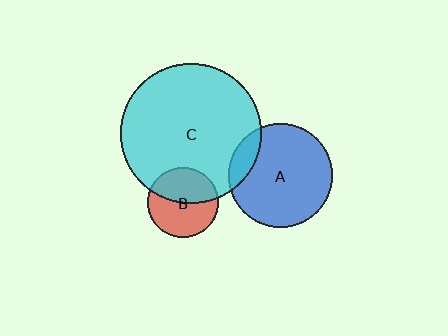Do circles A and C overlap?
Yes.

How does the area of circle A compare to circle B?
Approximately 2.2 times.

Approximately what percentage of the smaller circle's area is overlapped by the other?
Approximately 15%.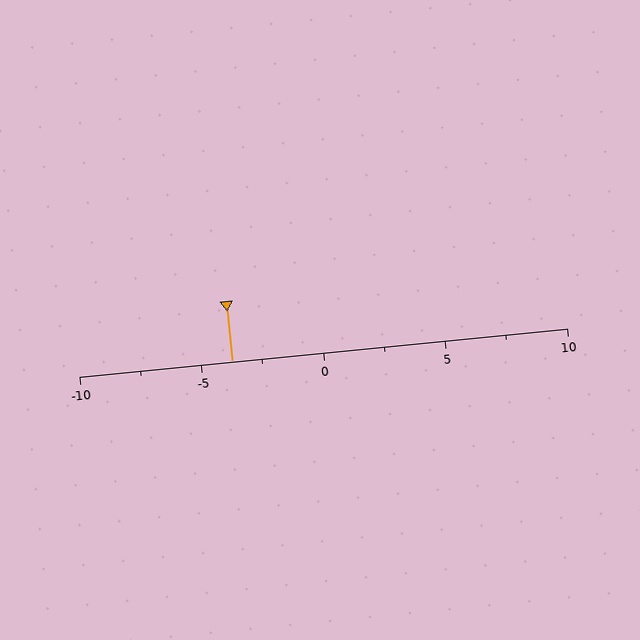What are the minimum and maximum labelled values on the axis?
The axis runs from -10 to 10.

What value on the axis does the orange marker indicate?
The marker indicates approximately -3.8.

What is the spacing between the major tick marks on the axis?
The major ticks are spaced 5 apart.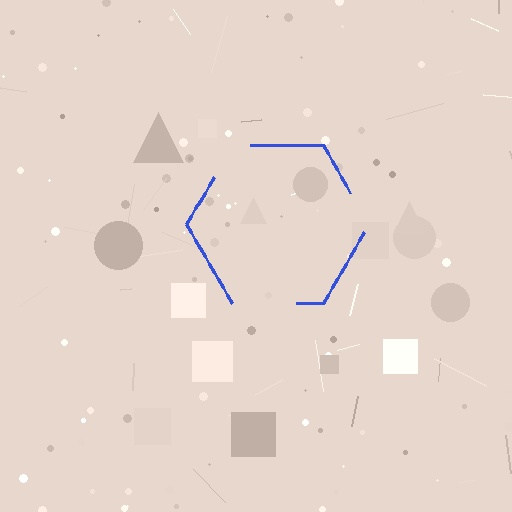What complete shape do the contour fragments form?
The contour fragments form a hexagon.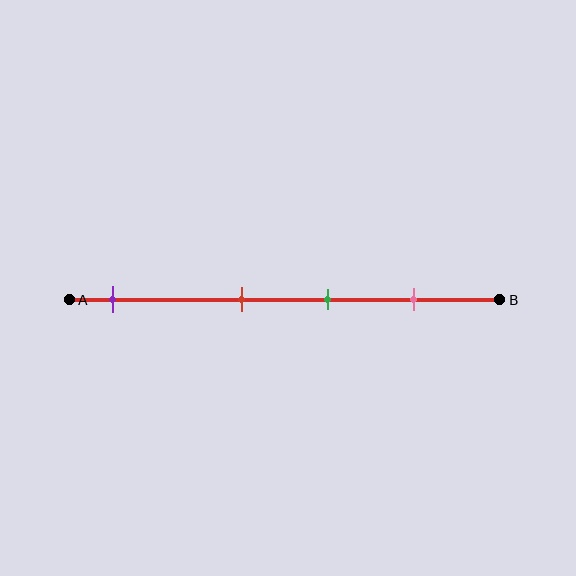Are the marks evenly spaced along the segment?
No, the marks are not evenly spaced.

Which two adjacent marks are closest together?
The red and green marks are the closest adjacent pair.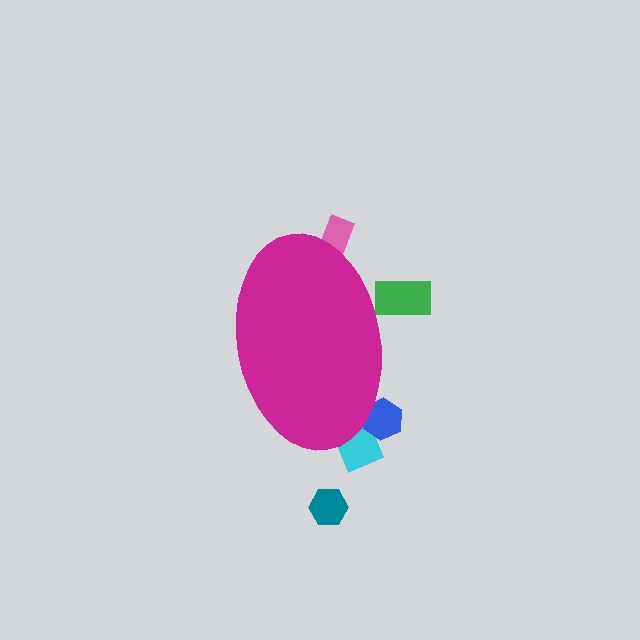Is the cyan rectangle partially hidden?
Yes, the cyan rectangle is partially hidden behind the magenta ellipse.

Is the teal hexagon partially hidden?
No, the teal hexagon is fully visible.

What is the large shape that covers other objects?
A magenta ellipse.